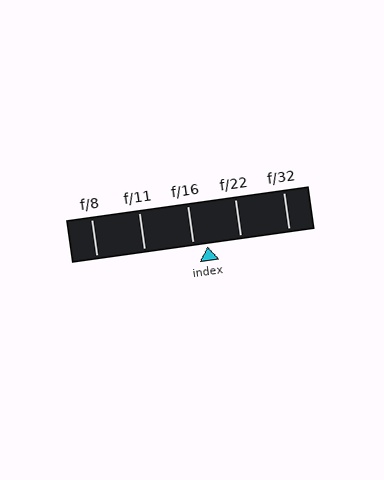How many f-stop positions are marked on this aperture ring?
There are 5 f-stop positions marked.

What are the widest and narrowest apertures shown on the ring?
The widest aperture shown is f/8 and the narrowest is f/32.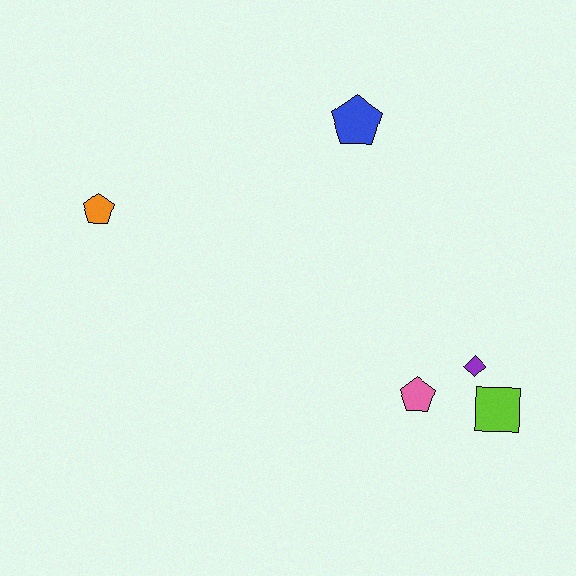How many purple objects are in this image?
There is 1 purple object.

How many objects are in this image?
There are 5 objects.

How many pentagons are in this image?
There are 3 pentagons.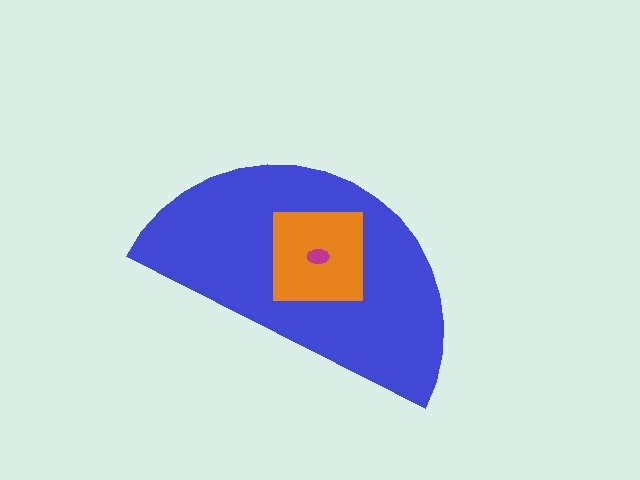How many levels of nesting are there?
3.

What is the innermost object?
The magenta ellipse.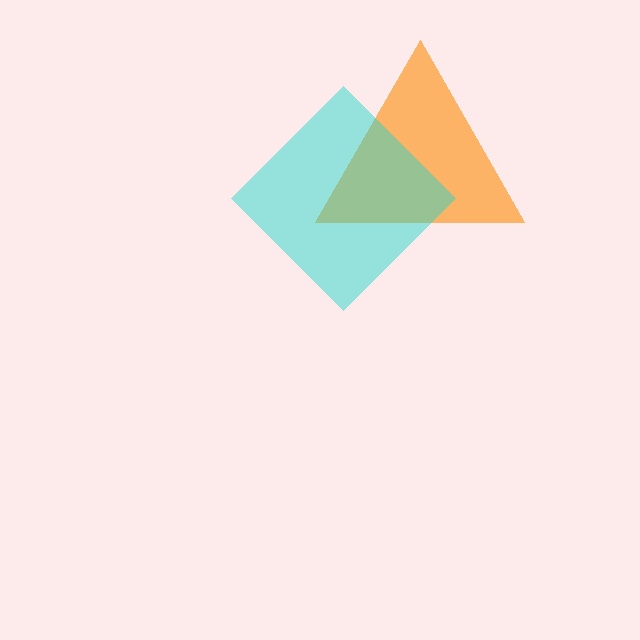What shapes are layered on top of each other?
The layered shapes are: an orange triangle, a cyan diamond.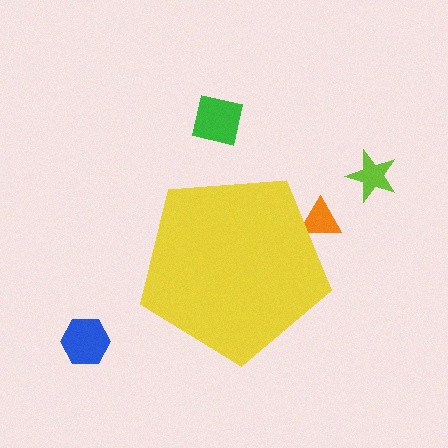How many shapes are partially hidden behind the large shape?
1 shape is partially hidden.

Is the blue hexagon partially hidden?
No, the blue hexagon is fully visible.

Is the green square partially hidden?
No, the green square is fully visible.